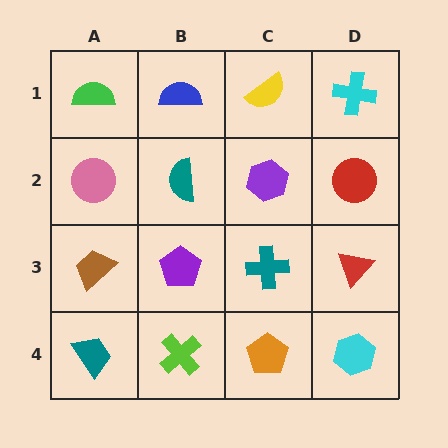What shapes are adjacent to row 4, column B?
A purple pentagon (row 3, column B), a teal trapezoid (row 4, column A), an orange pentagon (row 4, column C).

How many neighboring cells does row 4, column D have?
2.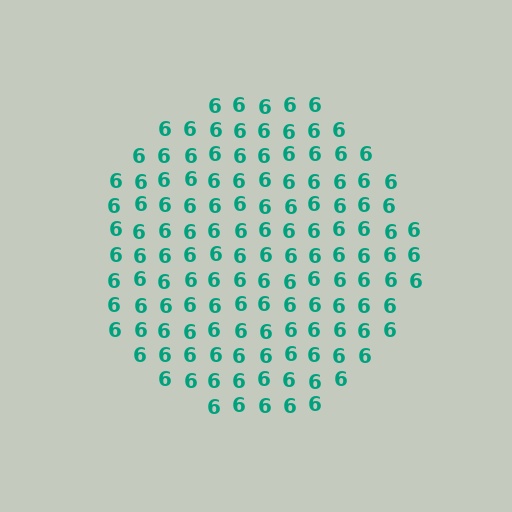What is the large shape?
The large shape is a circle.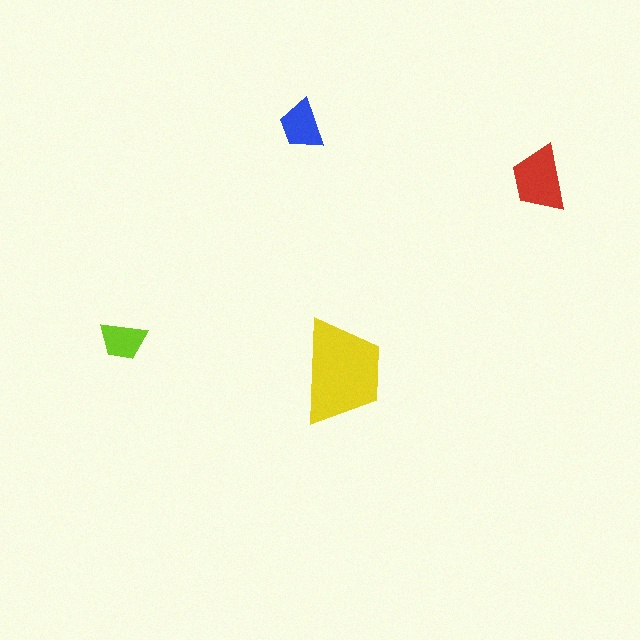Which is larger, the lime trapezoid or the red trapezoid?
The red one.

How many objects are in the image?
There are 4 objects in the image.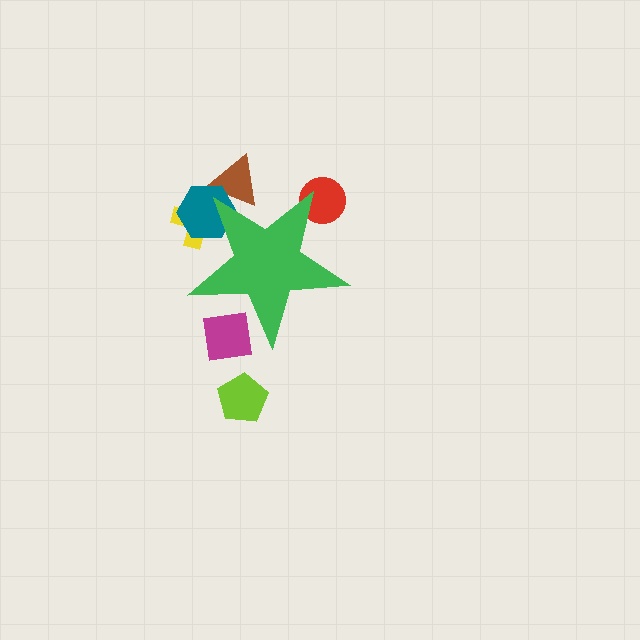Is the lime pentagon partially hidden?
No, the lime pentagon is fully visible.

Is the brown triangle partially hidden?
Yes, the brown triangle is partially hidden behind the green star.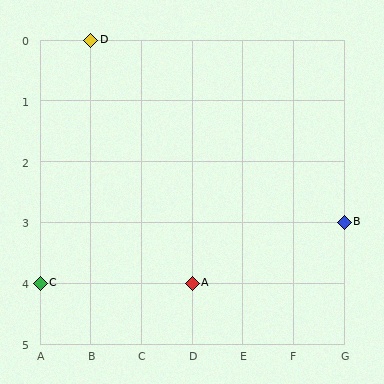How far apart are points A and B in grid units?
Points A and B are 3 columns and 1 row apart (about 3.2 grid units diagonally).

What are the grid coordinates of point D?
Point D is at grid coordinates (B, 0).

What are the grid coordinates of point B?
Point B is at grid coordinates (G, 3).